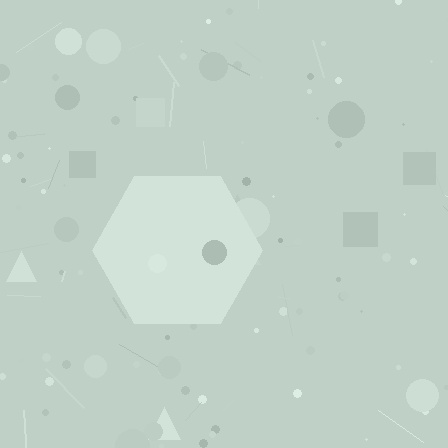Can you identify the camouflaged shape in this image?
The camouflaged shape is a hexagon.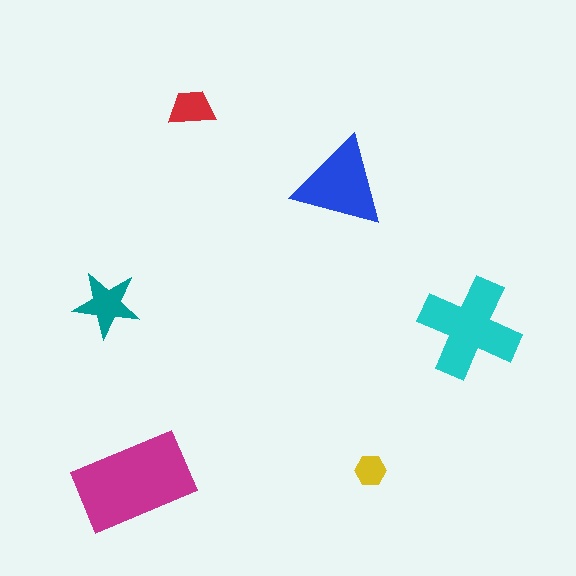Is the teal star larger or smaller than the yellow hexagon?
Larger.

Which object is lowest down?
The magenta rectangle is bottommost.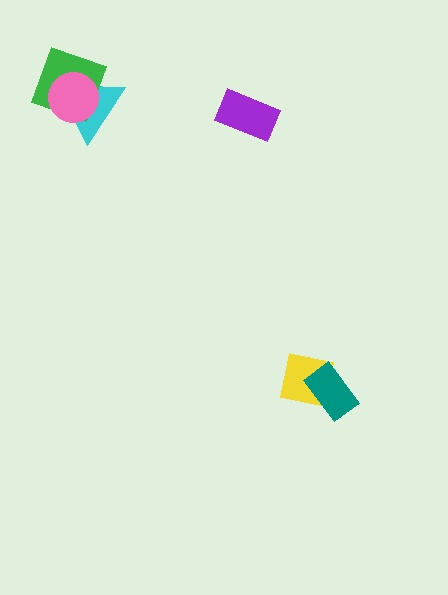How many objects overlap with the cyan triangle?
2 objects overlap with the cyan triangle.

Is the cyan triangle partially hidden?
Yes, it is partially covered by another shape.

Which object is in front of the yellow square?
The teal rectangle is in front of the yellow square.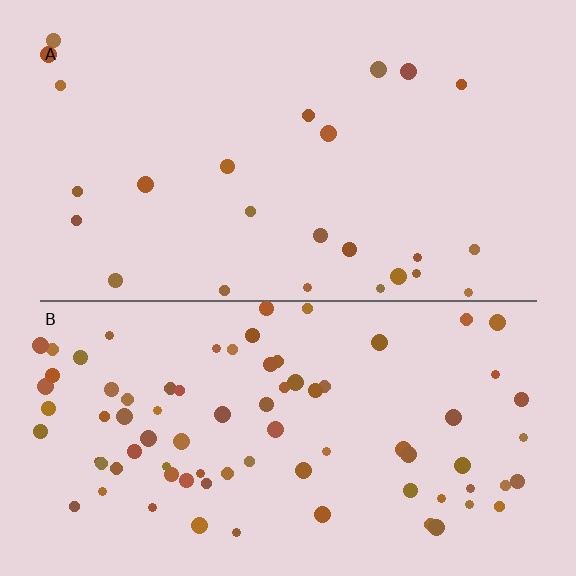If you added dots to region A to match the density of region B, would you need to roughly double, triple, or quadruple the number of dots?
Approximately triple.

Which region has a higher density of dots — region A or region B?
B (the bottom).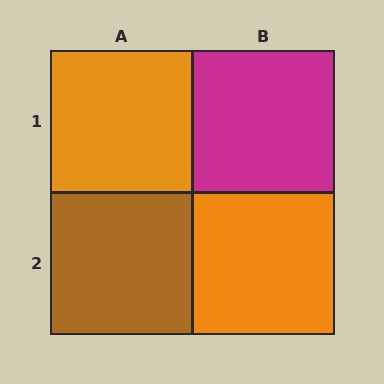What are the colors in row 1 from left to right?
Orange, magenta.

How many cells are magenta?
1 cell is magenta.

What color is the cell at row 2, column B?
Orange.